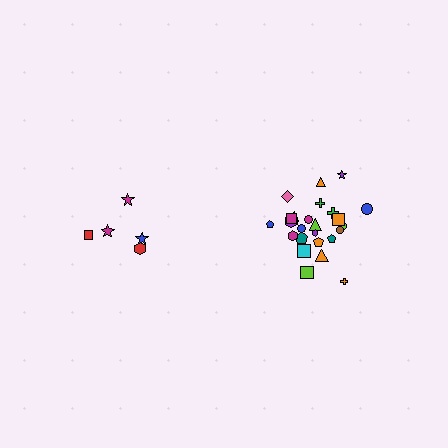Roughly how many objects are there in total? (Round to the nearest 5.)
Roughly 30 objects in total.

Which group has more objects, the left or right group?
The right group.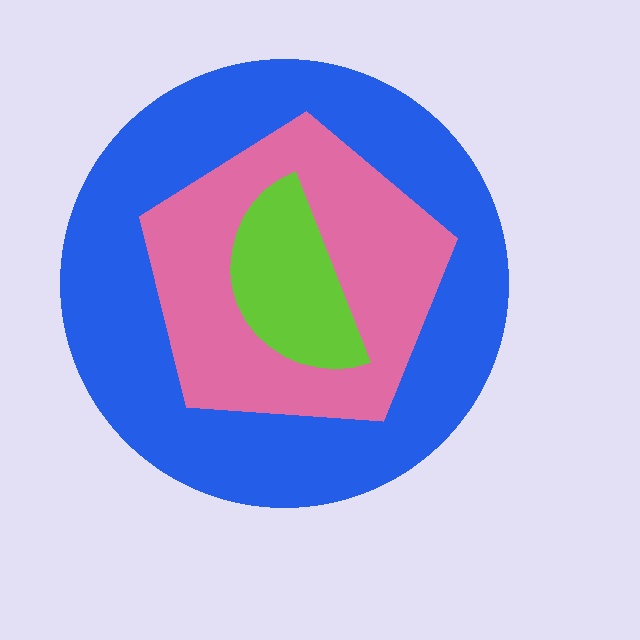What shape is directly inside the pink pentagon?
The lime semicircle.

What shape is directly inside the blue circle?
The pink pentagon.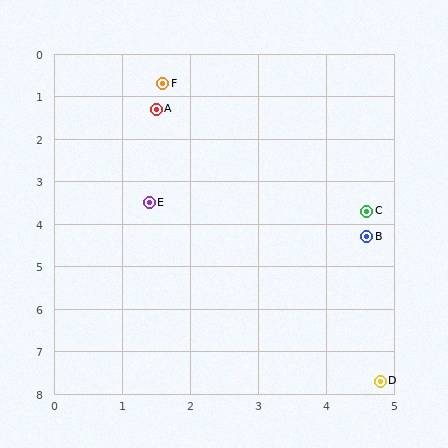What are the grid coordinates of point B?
Point B is at approximately (4.6, 4.3).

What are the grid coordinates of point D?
Point D is at approximately (4.8, 7.7).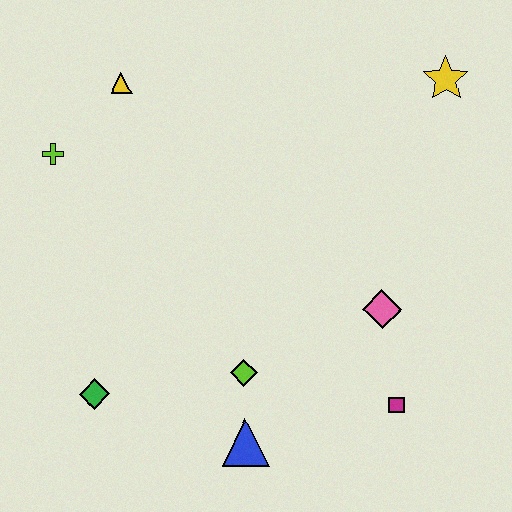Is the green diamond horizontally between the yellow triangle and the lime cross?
Yes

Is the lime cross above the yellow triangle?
No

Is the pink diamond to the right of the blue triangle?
Yes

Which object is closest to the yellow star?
The pink diamond is closest to the yellow star.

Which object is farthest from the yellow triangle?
The magenta square is farthest from the yellow triangle.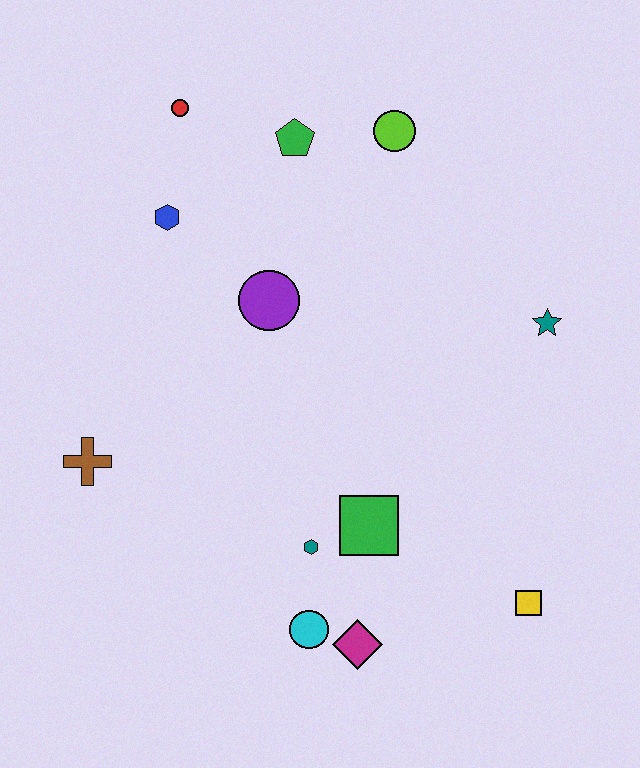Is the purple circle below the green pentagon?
Yes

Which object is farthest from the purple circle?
The yellow square is farthest from the purple circle.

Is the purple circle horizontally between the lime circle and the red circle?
Yes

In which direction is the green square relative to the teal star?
The green square is below the teal star.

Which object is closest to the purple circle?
The blue hexagon is closest to the purple circle.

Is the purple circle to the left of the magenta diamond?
Yes